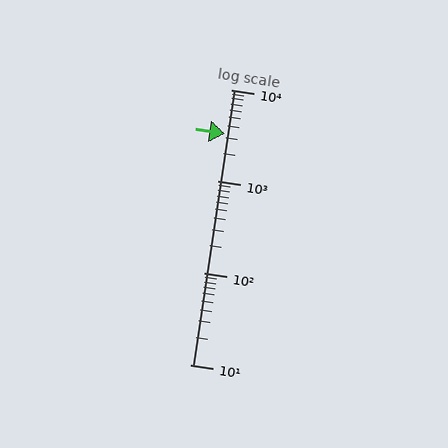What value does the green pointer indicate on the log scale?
The pointer indicates approximately 3300.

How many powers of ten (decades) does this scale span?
The scale spans 3 decades, from 10 to 10000.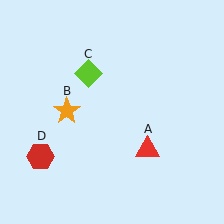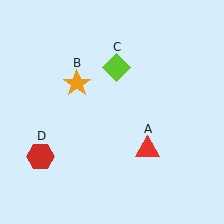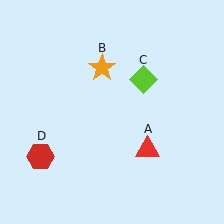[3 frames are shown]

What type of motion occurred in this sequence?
The orange star (object B), lime diamond (object C) rotated clockwise around the center of the scene.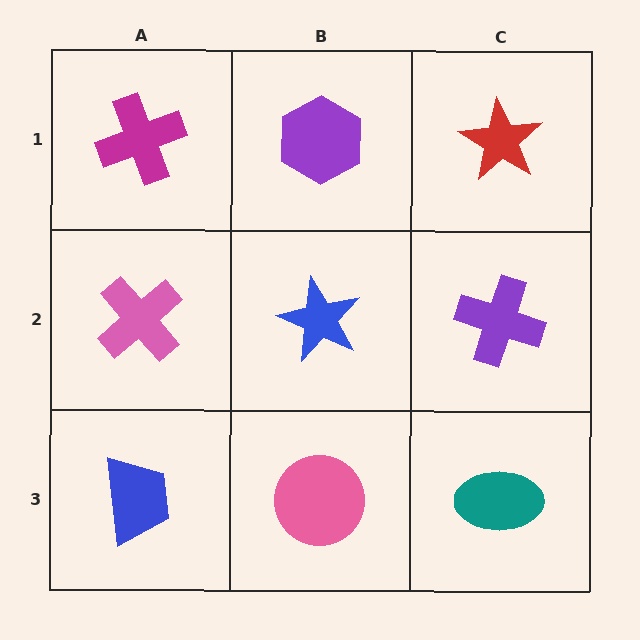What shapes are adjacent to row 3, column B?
A blue star (row 2, column B), a blue trapezoid (row 3, column A), a teal ellipse (row 3, column C).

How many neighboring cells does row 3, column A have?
2.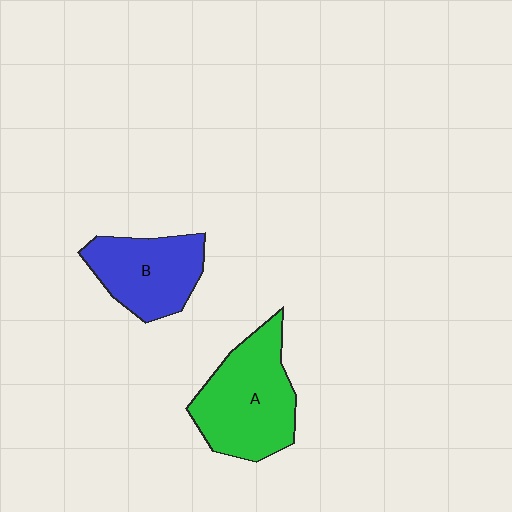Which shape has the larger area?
Shape A (green).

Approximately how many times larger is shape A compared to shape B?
Approximately 1.3 times.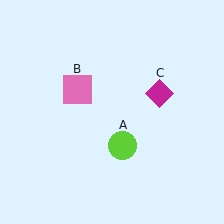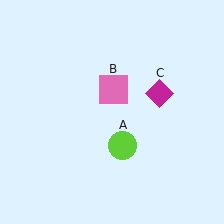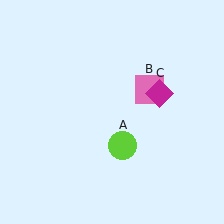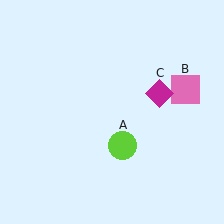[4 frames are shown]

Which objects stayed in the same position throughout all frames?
Lime circle (object A) and magenta diamond (object C) remained stationary.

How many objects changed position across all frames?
1 object changed position: pink square (object B).